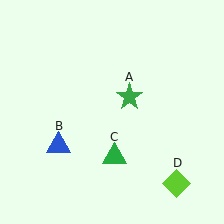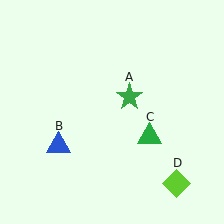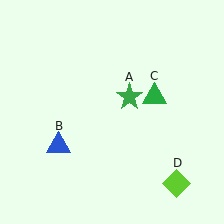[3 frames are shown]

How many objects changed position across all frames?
1 object changed position: green triangle (object C).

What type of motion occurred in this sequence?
The green triangle (object C) rotated counterclockwise around the center of the scene.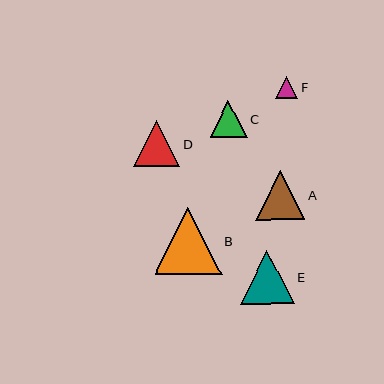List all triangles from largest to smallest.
From largest to smallest: B, E, A, D, C, F.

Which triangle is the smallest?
Triangle F is the smallest with a size of approximately 23 pixels.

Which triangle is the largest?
Triangle B is the largest with a size of approximately 67 pixels.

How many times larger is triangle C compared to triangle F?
Triangle C is approximately 1.6 times the size of triangle F.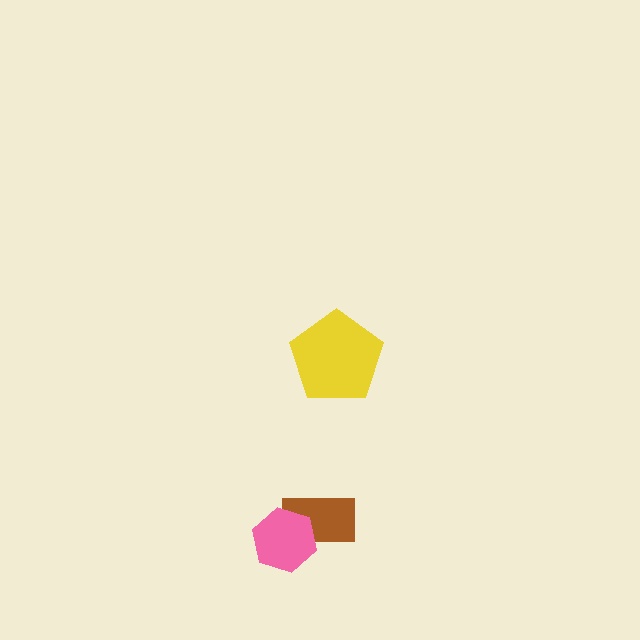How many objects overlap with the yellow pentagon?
0 objects overlap with the yellow pentagon.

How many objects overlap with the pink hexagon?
1 object overlaps with the pink hexagon.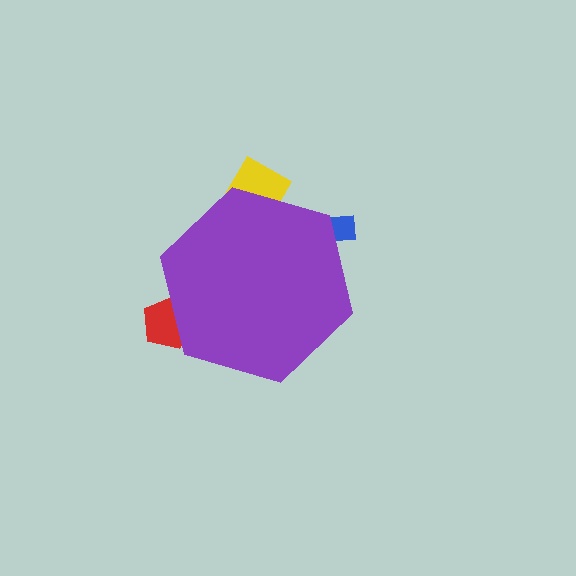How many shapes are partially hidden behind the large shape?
3 shapes are partially hidden.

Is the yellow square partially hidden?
Yes, the yellow square is partially hidden behind the purple hexagon.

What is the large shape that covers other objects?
A purple hexagon.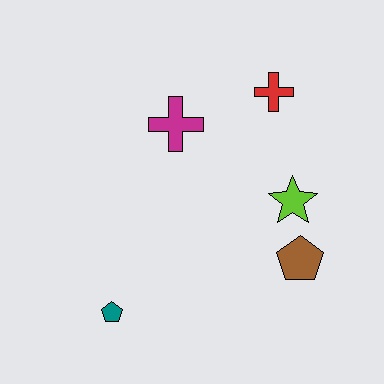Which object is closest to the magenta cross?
The red cross is closest to the magenta cross.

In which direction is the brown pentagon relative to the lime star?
The brown pentagon is below the lime star.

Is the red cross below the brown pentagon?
No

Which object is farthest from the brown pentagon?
The teal pentagon is farthest from the brown pentagon.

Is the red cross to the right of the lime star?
No